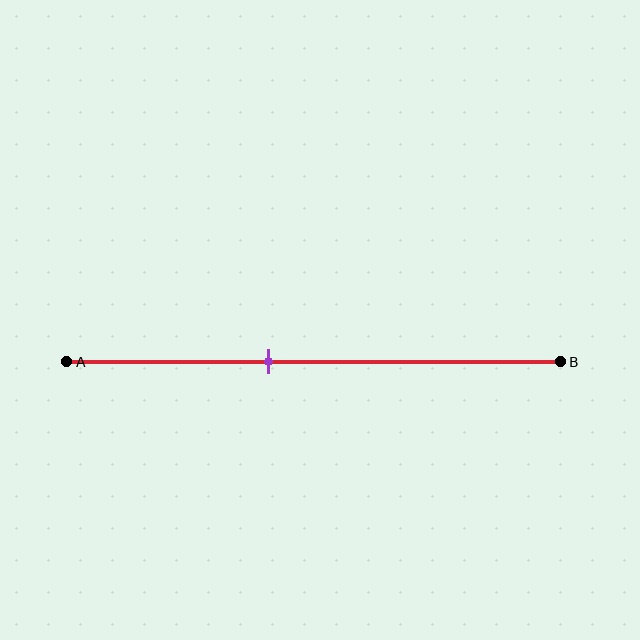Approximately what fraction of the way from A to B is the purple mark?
The purple mark is approximately 40% of the way from A to B.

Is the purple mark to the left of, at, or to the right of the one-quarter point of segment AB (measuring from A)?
The purple mark is to the right of the one-quarter point of segment AB.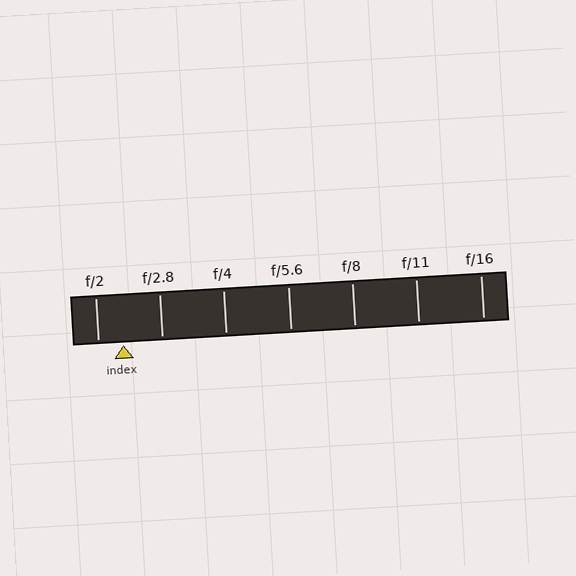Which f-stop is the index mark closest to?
The index mark is closest to f/2.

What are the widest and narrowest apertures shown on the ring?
The widest aperture shown is f/2 and the narrowest is f/16.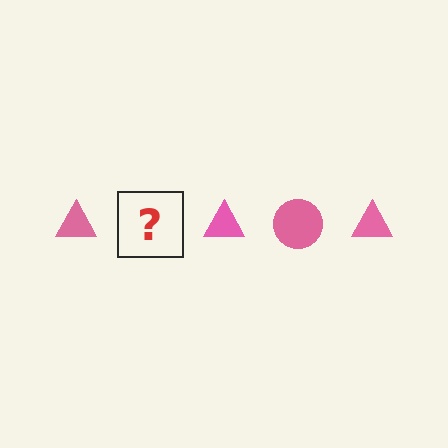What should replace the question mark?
The question mark should be replaced with a pink circle.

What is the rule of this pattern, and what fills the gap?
The rule is that the pattern cycles through triangle, circle shapes in pink. The gap should be filled with a pink circle.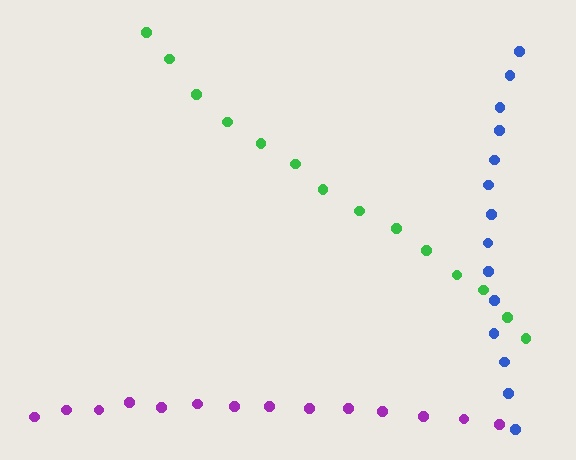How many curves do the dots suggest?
There are 3 distinct paths.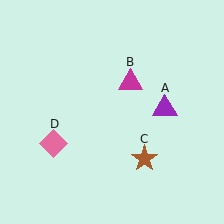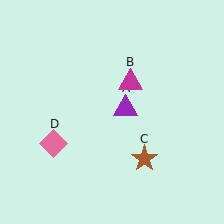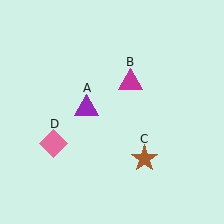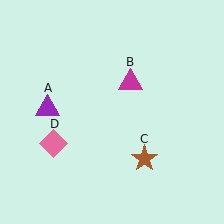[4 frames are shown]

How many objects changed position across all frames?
1 object changed position: purple triangle (object A).